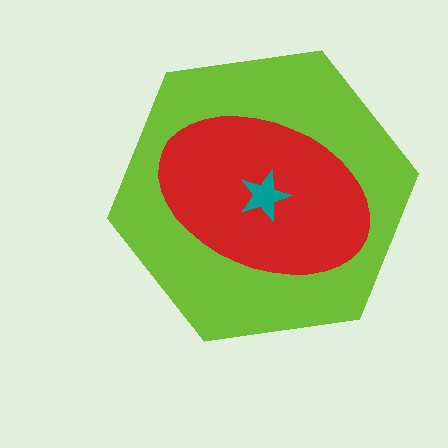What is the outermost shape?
The lime hexagon.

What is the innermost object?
The teal star.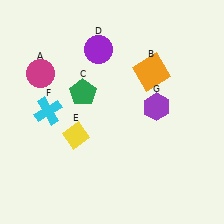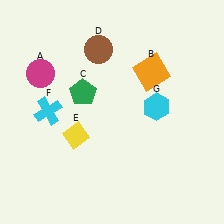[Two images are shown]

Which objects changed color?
D changed from purple to brown. G changed from purple to cyan.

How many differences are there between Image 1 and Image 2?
There are 2 differences between the two images.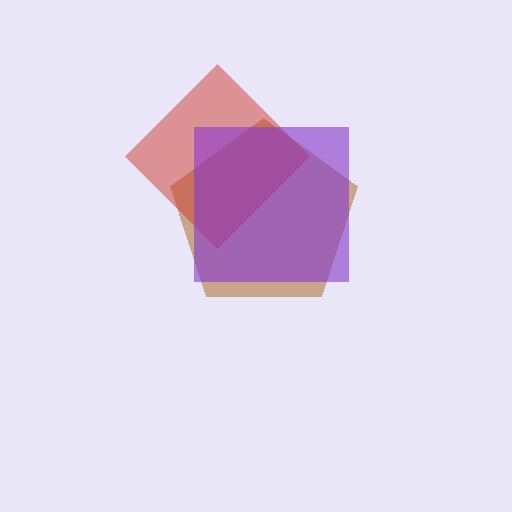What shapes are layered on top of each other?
The layered shapes are: a brown pentagon, a red diamond, a purple square.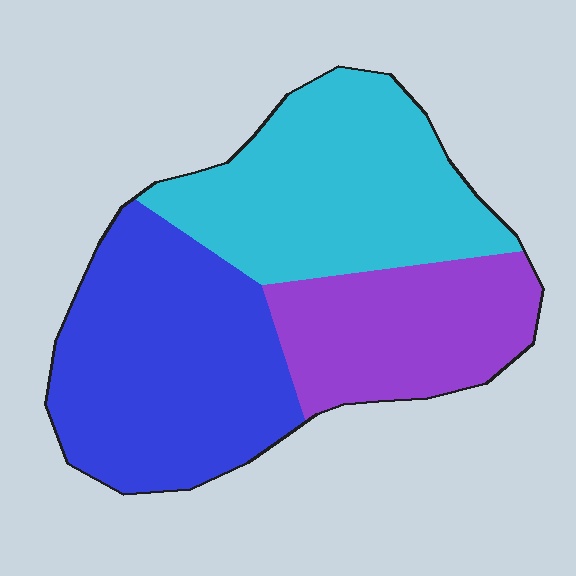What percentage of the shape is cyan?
Cyan covers 36% of the shape.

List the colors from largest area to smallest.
From largest to smallest: blue, cyan, purple.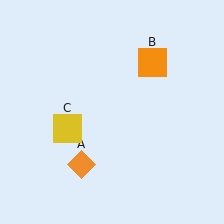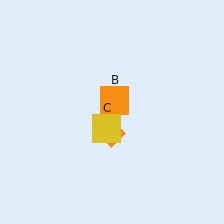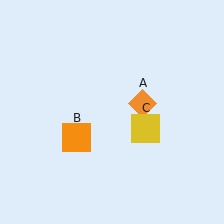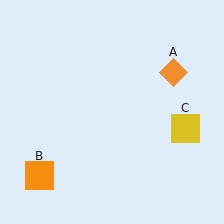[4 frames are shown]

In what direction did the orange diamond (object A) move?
The orange diamond (object A) moved up and to the right.